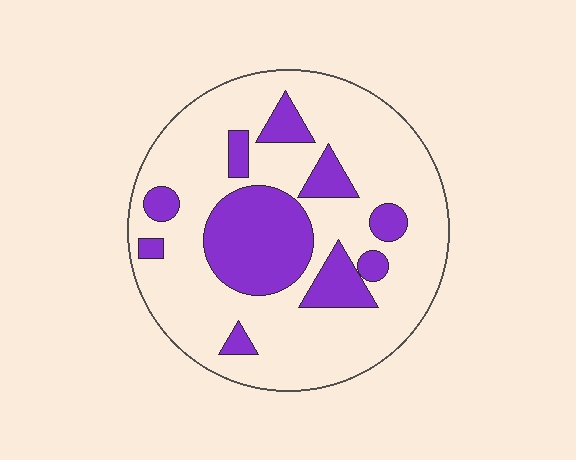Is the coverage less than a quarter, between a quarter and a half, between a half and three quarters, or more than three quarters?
Between a quarter and a half.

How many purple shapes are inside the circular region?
10.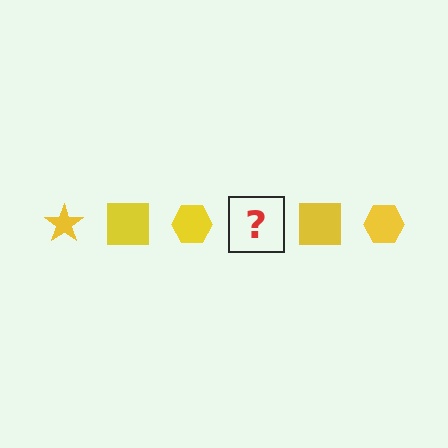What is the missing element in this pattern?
The missing element is a yellow star.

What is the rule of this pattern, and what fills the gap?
The rule is that the pattern cycles through star, square, hexagon shapes in yellow. The gap should be filled with a yellow star.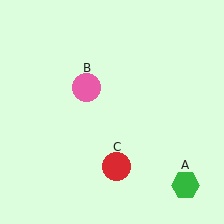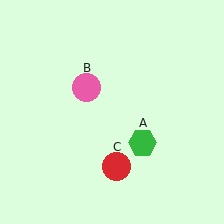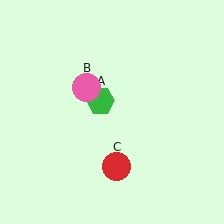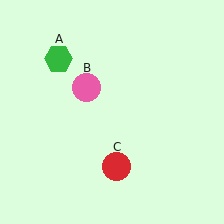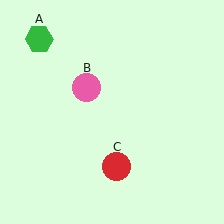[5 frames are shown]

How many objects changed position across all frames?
1 object changed position: green hexagon (object A).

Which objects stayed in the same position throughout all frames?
Pink circle (object B) and red circle (object C) remained stationary.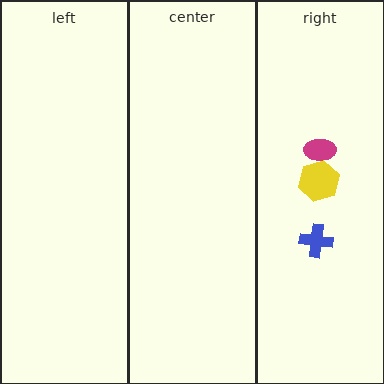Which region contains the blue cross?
The right region.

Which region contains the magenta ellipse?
The right region.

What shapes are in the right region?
The yellow hexagon, the magenta ellipse, the blue cross.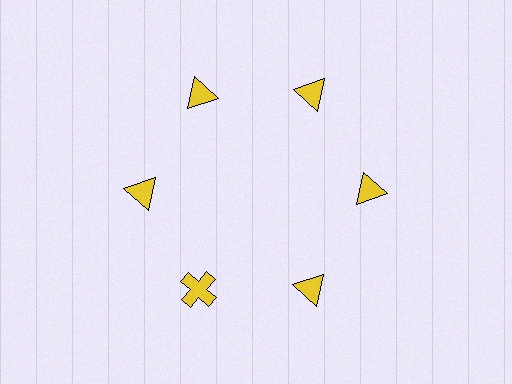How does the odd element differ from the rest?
It has a different shape: cross instead of triangle.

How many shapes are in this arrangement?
There are 6 shapes arranged in a ring pattern.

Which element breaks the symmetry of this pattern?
The yellow cross at roughly the 7 o'clock position breaks the symmetry. All other shapes are yellow triangles.